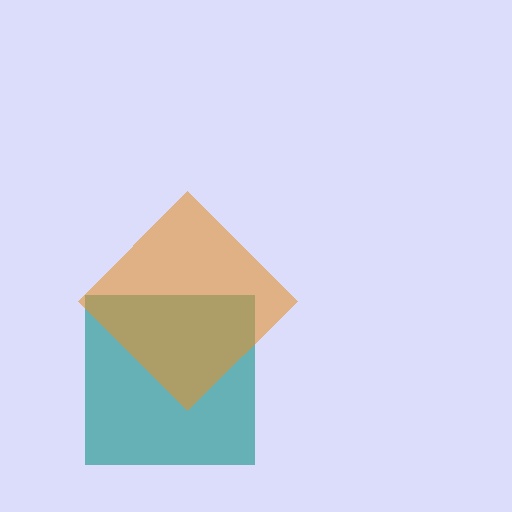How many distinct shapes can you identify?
There are 2 distinct shapes: a teal square, an orange diamond.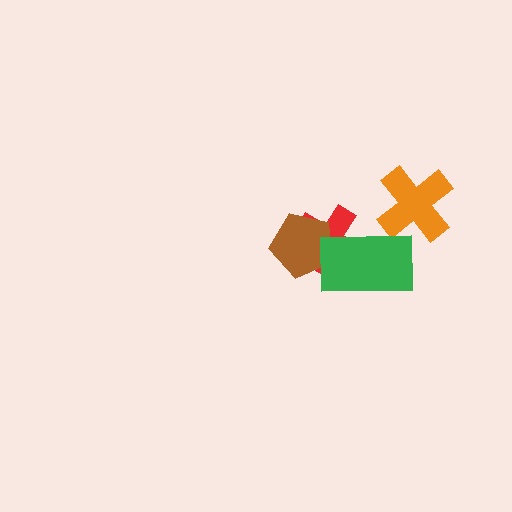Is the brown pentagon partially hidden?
Yes, it is partially covered by another shape.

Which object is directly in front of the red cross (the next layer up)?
The brown pentagon is directly in front of the red cross.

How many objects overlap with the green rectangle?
2 objects overlap with the green rectangle.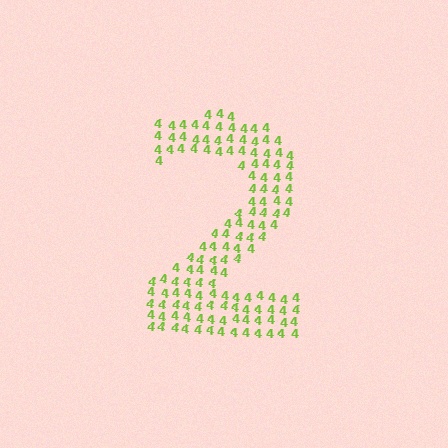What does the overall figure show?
The overall figure shows the digit 2.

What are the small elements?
The small elements are digit 4's.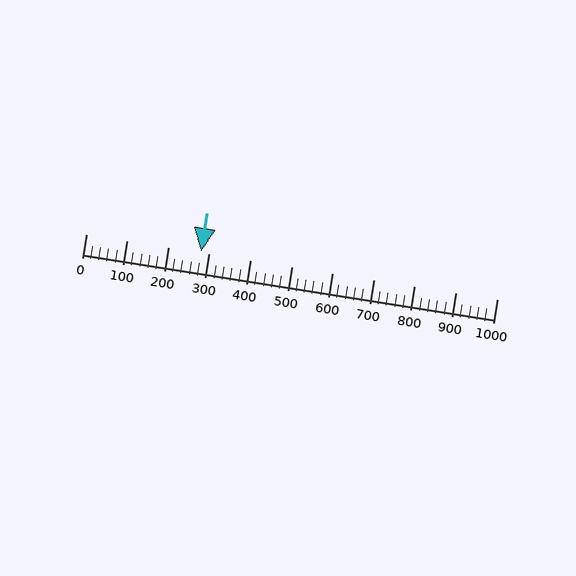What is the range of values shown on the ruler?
The ruler shows values from 0 to 1000.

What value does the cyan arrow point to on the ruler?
The cyan arrow points to approximately 280.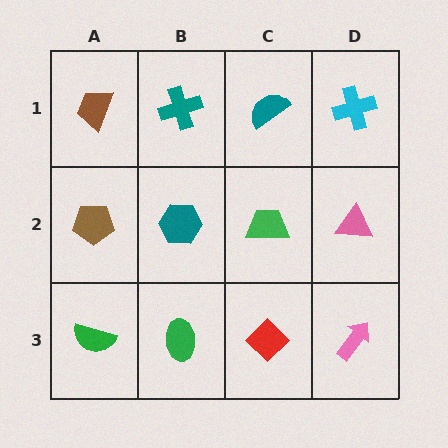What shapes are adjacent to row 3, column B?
A teal hexagon (row 2, column B), a green semicircle (row 3, column A), a red diamond (row 3, column C).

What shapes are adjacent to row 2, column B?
A teal cross (row 1, column B), a green ellipse (row 3, column B), a brown pentagon (row 2, column A), a green trapezoid (row 2, column C).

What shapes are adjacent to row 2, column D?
A cyan cross (row 1, column D), a pink arrow (row 3, column D), a green trapezoid (row 2, column C).